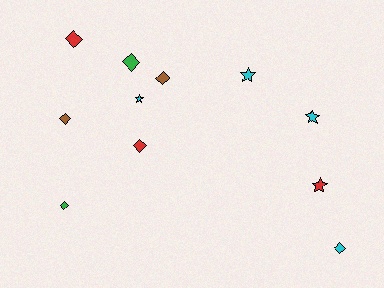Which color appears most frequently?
Cyan, with 4 objects.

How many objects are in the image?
There are 11 objects.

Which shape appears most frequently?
Diamond, with 7 objects.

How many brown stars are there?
There are no brown stars.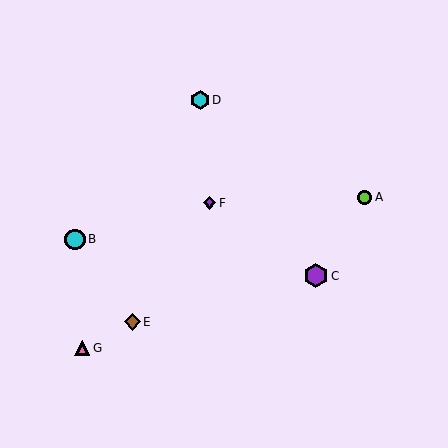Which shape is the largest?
The purple hexagon (labeled C) is the largest.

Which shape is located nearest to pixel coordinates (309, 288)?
The purple hexagon (labeled C) at (316, 276) is nearest to that location.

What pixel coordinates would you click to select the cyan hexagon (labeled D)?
Click at (200, 100) to select the cyan hexagon D.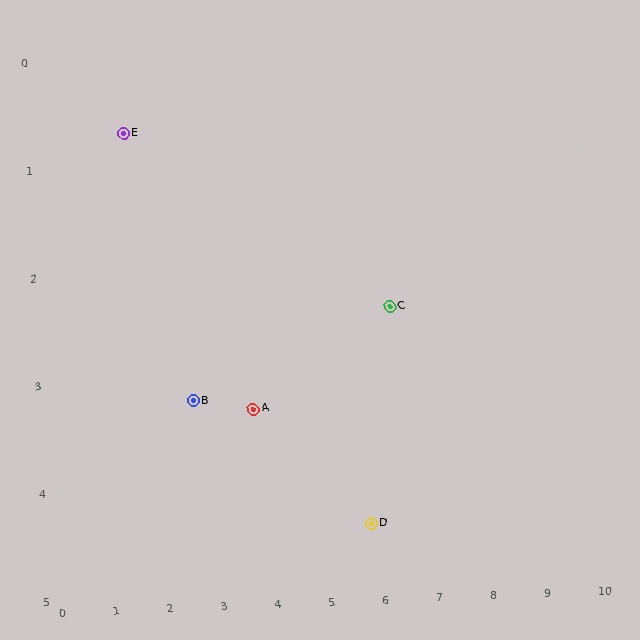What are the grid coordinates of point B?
Point B is at approximately (2.6, 3.2).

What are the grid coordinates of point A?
Point A is at approximately (3.7, 3.3).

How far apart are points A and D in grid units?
Points A and D are about 2.4 grid units apart.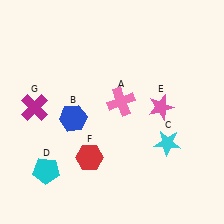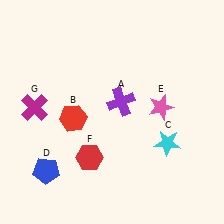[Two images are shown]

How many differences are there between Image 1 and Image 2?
There are 3 differences between the two images.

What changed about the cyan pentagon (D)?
In Image 1, D is cyan. In Image 2, it changed to blue.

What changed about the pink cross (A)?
In Image 1, A is pink. In Image 2, it changed to purple.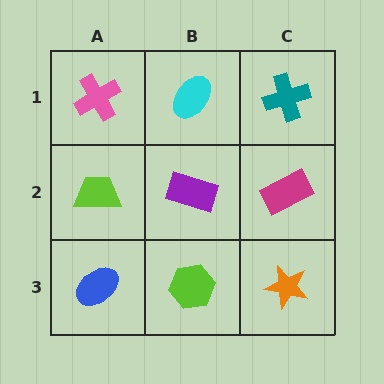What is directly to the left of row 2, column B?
A lime trapezoid.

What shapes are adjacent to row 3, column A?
A lime trapezoid (row 2, column A), a lime hexagon (row 3, column B).